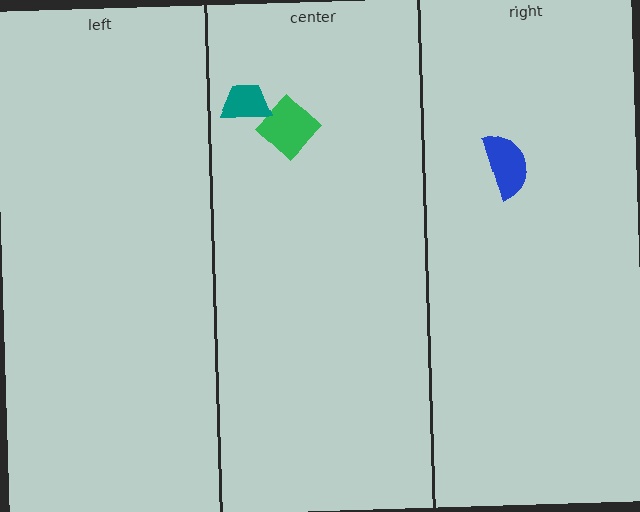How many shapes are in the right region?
1.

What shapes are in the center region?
The green diamond, the teal trapezoid.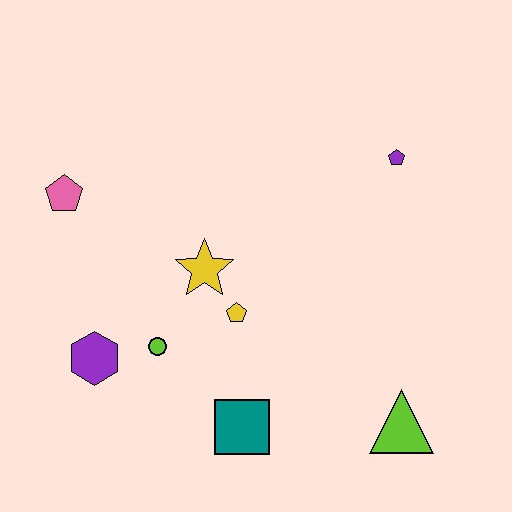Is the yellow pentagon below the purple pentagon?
Yes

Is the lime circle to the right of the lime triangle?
No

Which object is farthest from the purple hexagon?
The purple pentagon is farthest from the purple hexagon.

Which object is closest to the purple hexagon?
The lime circle is closest to the purple hexagon.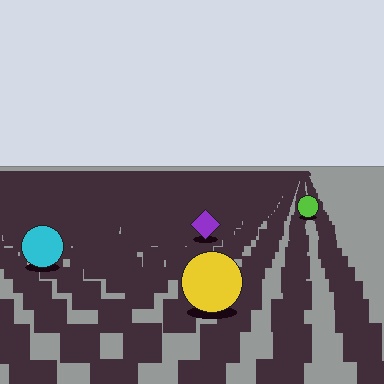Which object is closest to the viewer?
The yellow circle is closest. The texture marks near it are larger and more spread out.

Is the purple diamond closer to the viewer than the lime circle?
Yes. The purple diamond is closer — you can tell from the texture gradient: the ground texture is coarser near it.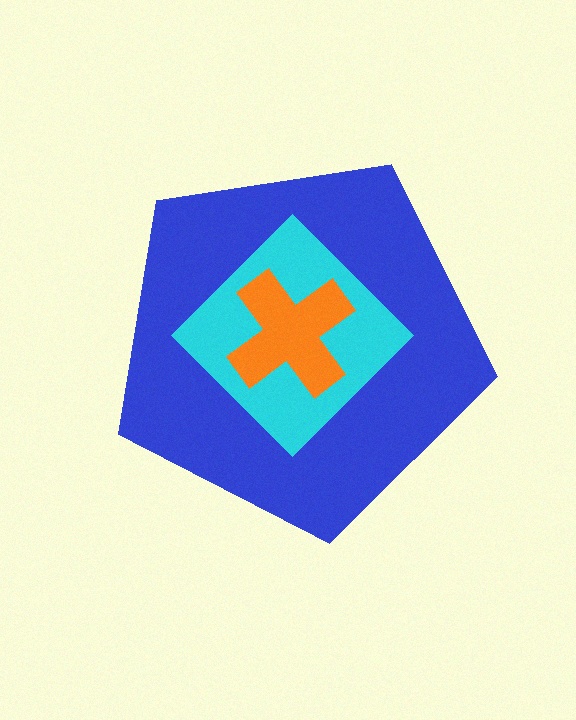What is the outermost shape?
The blue pentagon.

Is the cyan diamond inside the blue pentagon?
Yes.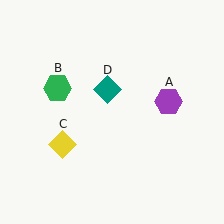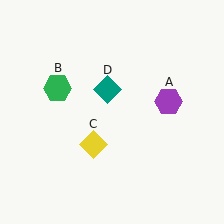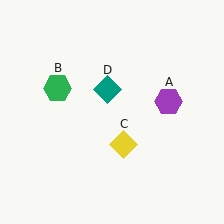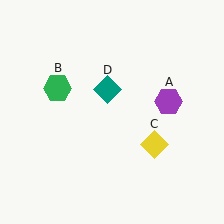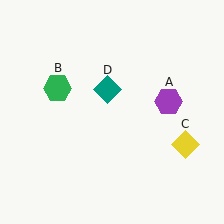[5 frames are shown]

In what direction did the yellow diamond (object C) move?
The yellow diamond (object C) moved right.